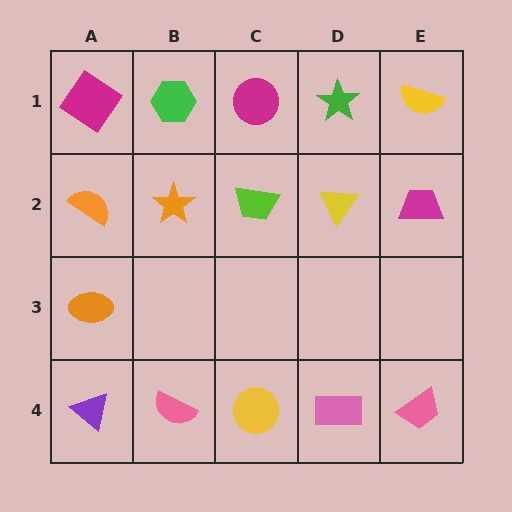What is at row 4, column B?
A pink semicircle.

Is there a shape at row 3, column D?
No, that cell is empty.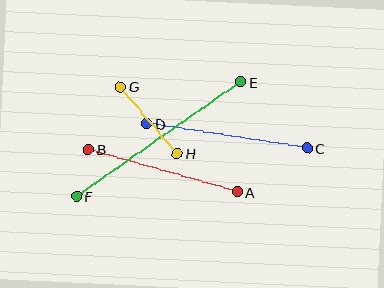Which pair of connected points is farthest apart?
Points E and F are farthest apart.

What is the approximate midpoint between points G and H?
The midpoint is at approximately (149, 120) pixels.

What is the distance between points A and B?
The distance is approximately 155 pixels.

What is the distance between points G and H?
The distance is approximately 88 pixels.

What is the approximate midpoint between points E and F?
The midpoint is at approximately (159, 139) pixels.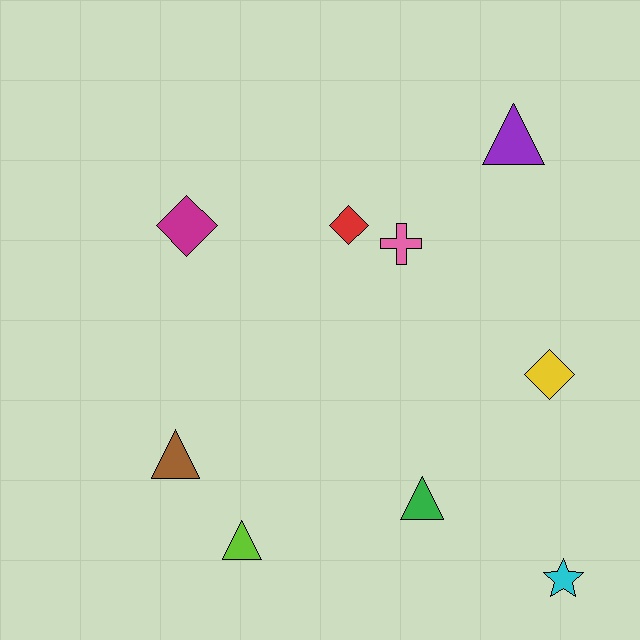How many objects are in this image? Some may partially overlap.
There are 9 objects.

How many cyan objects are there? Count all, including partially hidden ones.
There is 1 cyan object.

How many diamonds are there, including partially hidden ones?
There are 3 diamonds.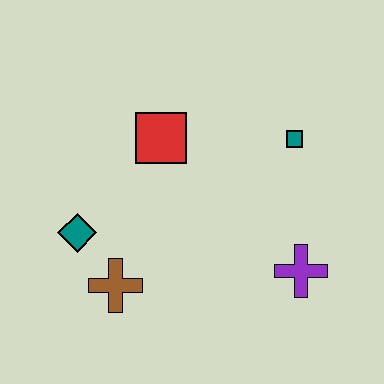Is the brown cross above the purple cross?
No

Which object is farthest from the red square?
The purple cross is farthest from the red square.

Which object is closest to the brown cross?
The teal diamond is closest to the brown cross.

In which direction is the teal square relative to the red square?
The teal square is to the right of the red square.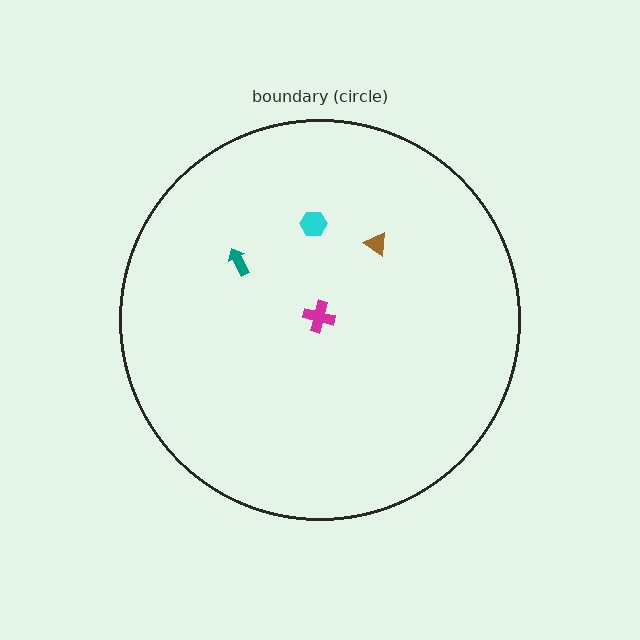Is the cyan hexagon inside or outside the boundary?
Inside.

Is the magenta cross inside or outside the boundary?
Inside.